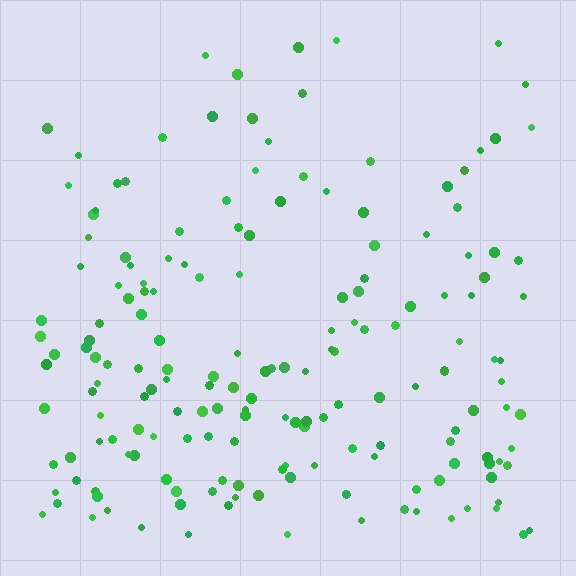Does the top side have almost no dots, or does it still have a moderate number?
Still a moderate number, just noticeably fewer than the bottom.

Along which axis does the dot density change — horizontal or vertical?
Vertical.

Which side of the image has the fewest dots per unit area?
The top.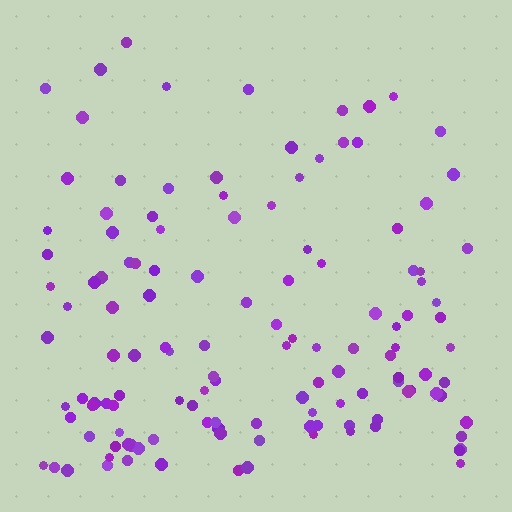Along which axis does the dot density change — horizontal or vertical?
Vertical.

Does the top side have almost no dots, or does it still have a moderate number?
Still a moderate number, just noticeably fewer than the bottom.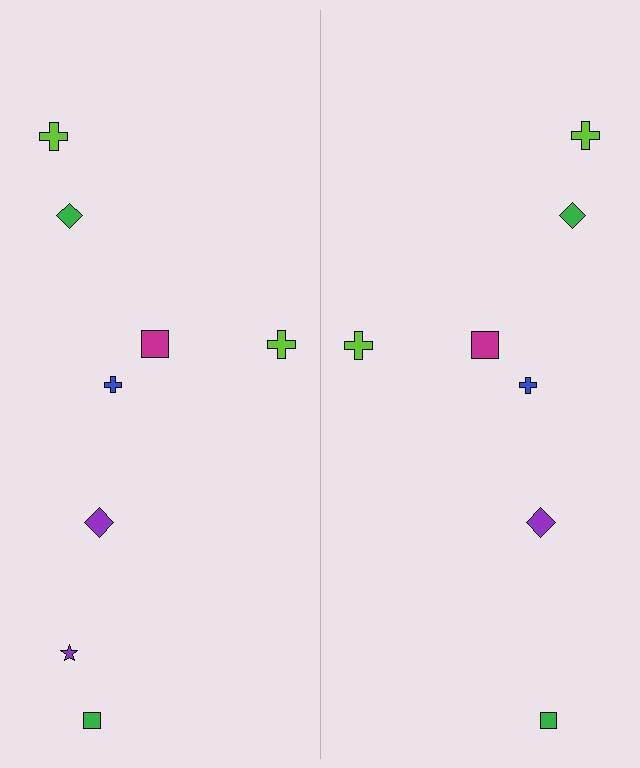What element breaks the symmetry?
A purple star is missing from the right side.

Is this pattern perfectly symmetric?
No, the pattern is not perfectly symmetric. A purple star is missing from the right side.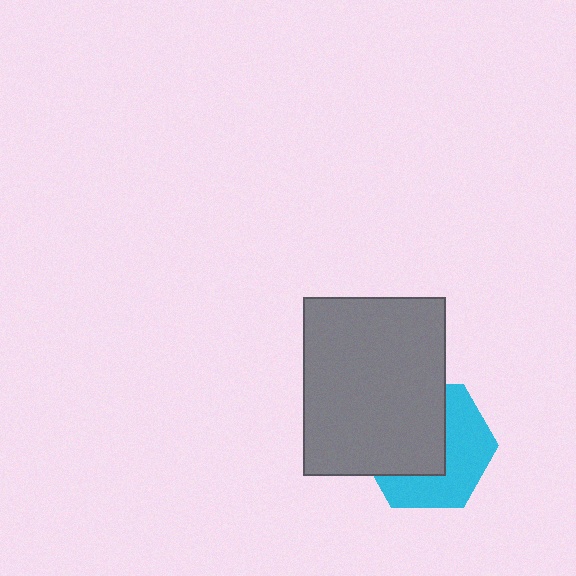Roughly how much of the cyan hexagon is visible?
About half of it is visible (roughly 49%).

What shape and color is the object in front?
The object in front is a gray rectangle.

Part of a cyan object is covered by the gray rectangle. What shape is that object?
It is a hexagon.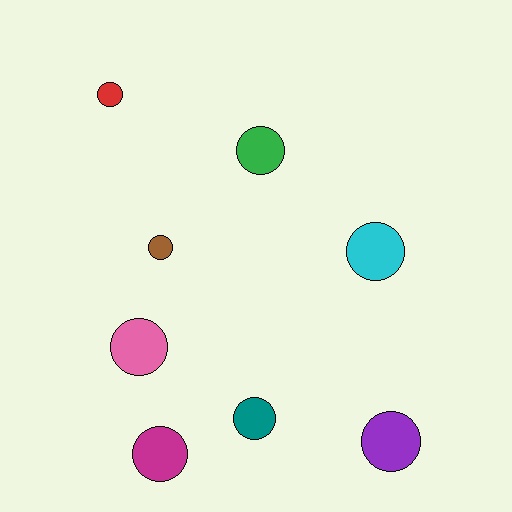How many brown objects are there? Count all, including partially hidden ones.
There is 1 brown object.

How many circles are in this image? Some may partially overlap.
There are 8 circles.